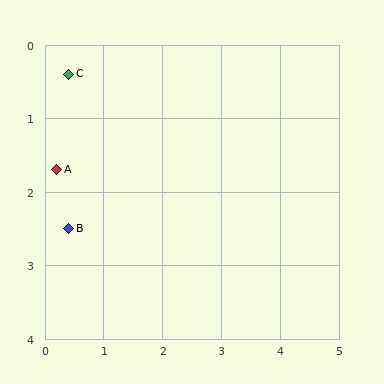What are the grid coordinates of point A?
Point A is at approximately (0.2, 1.7).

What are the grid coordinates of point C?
Point C is at approximately (0.4, 0.4).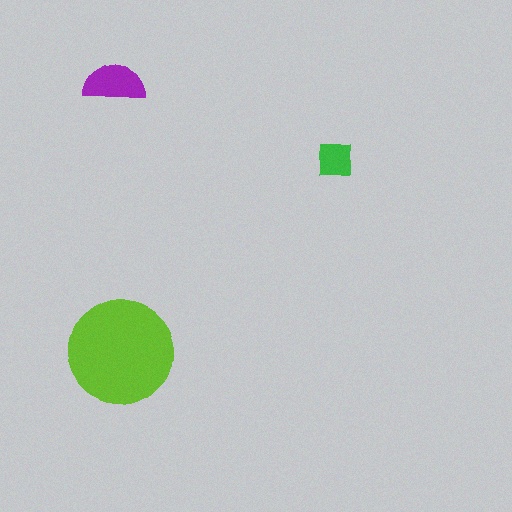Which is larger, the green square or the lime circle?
The lime circle.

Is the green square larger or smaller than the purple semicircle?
Smaller.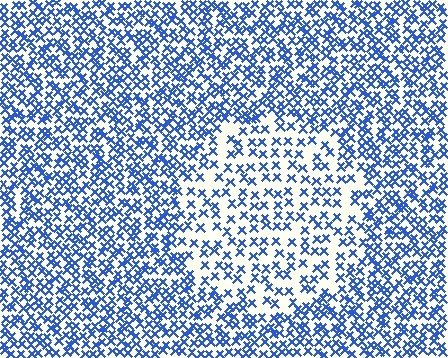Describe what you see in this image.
The image contains small blue elements arranged at two different densities. A circle-shaped region is visible where the elements are less densely packed than the surrounding area.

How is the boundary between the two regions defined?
The boundary is defined by a change in element density (approximately 1.9x ratio). All elements are the same color, size, and shape.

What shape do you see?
I see a circle.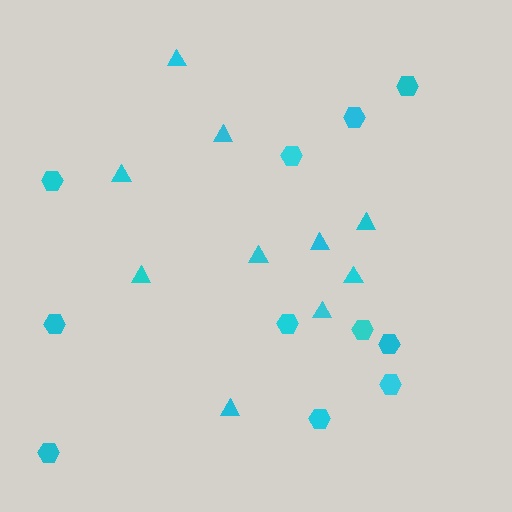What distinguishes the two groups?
There are 2 groups: one group of triangles (10) and one group of hexagons (11).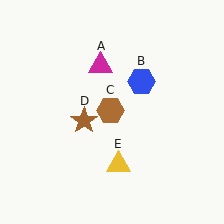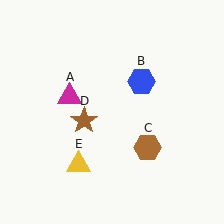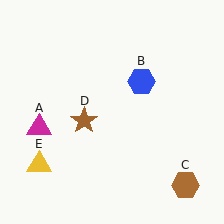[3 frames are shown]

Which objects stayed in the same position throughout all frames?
Blue hexagon (object B) and brown star (object D) remained stationary.